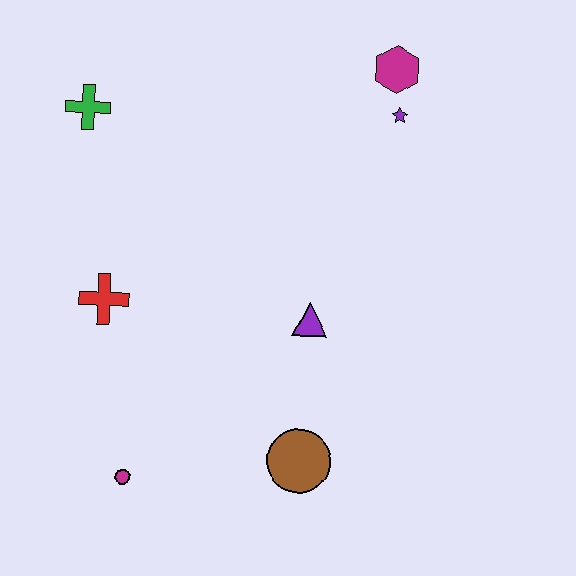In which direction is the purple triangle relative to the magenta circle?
The purple triangle is to the right of the magenta circle.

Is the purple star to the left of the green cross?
No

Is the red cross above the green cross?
No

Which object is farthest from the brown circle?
The green cross is farthest from the brown circle.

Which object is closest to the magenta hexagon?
The purple star is closest to the magenta hexagon.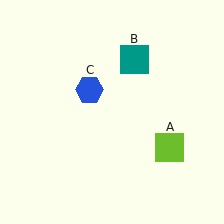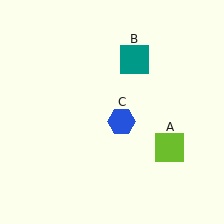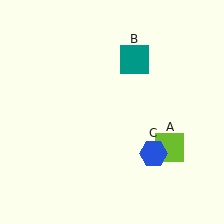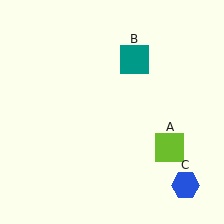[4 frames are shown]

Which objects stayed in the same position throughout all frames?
Lime square (object A) and teal square (object B) remained stationary.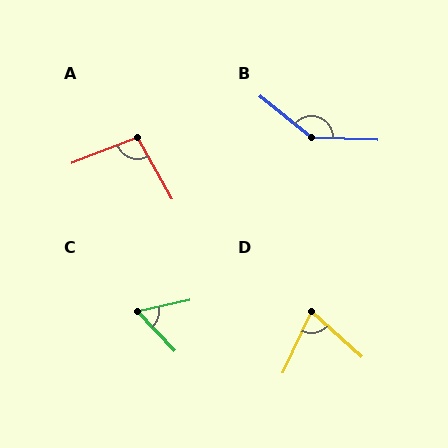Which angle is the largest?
B, at approximately 143 degrees.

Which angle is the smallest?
C, at approximately 59 degrees.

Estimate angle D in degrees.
Approximately 73 degrees.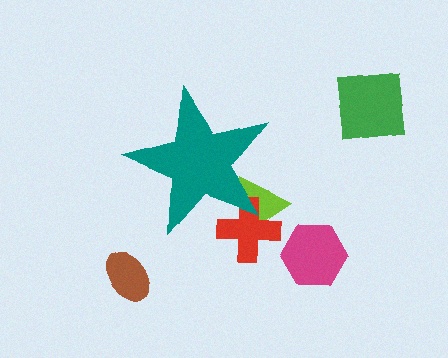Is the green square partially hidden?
No, the green square is fully visible.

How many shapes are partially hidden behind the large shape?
2 shapes are partially hidden.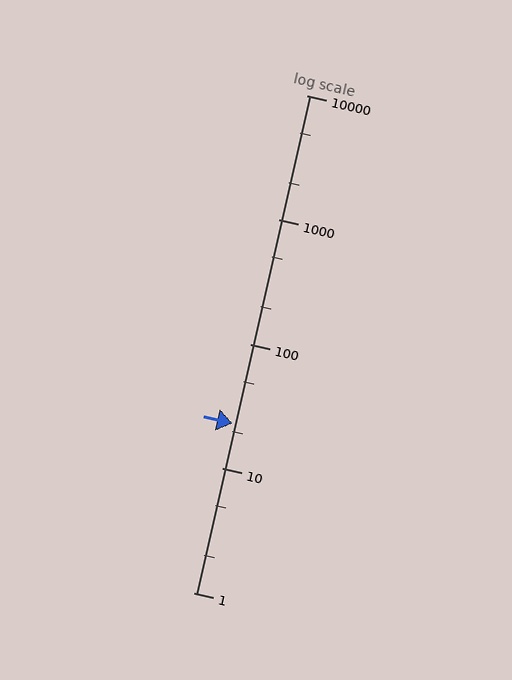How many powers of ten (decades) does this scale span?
The scale spans 4 decades, from 1 to 10000.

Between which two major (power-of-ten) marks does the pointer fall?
The pointer is between 10 and 100.